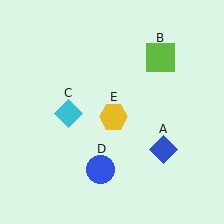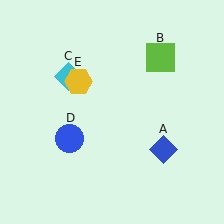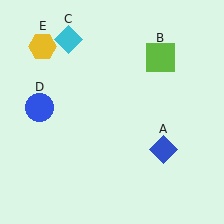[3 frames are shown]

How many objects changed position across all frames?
3 objects changed position: cyan diamond (object C), blue circle (object D), yellow hexagon (object E).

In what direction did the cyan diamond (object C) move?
The cyan diamond (object C) moved up.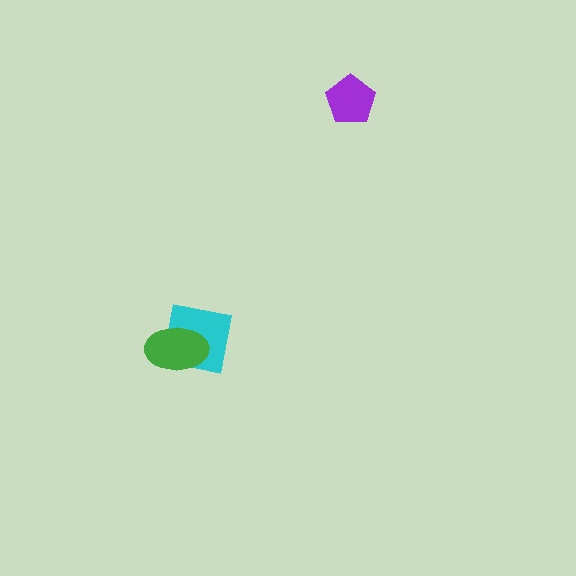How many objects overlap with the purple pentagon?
0 objects overlap with the purple pentagon.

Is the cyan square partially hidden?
Yes, it is partially covered by another shape.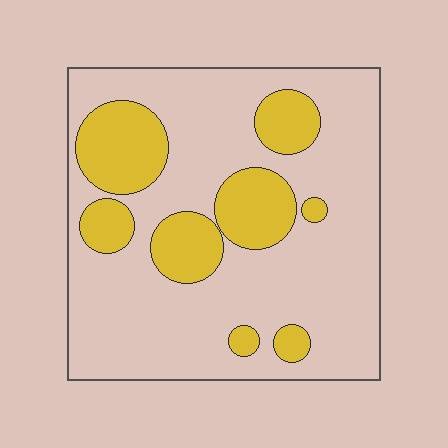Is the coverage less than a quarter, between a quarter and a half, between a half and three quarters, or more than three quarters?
Between a quarter and a half.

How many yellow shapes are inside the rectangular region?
8.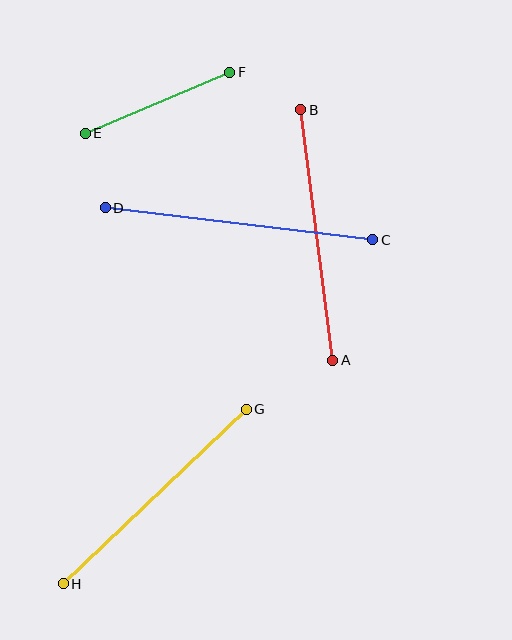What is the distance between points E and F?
The distance is approximately 157 pixels.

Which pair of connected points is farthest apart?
Points C and D are farthest apart.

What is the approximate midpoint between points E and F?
The midpoint is at approximately (158, 103) pixels.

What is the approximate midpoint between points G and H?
The midpoint is at approximately (155, 497) pixels.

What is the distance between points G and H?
The distance is approximately 252 pixels.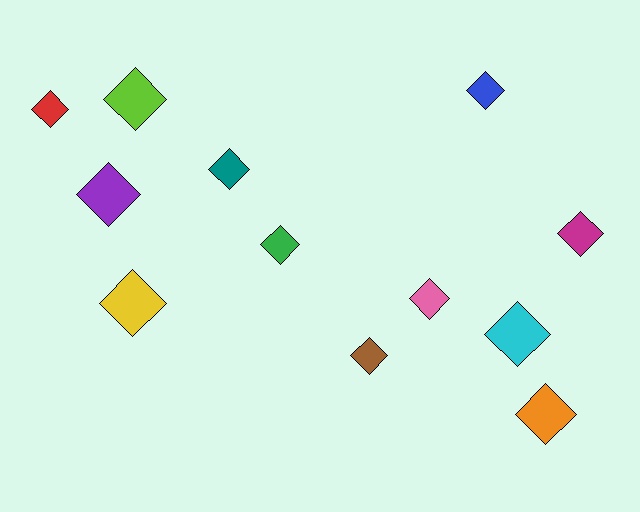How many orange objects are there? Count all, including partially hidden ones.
There is 1 orange object.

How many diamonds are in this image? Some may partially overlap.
There are 12 diamonds.